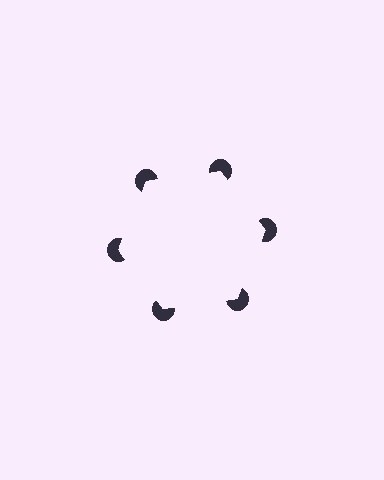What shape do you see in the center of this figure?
An illusory hexagon — its edges are inferred from the aligned wedge cuts in the pac-man discs, not physically drawn.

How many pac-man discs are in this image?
There are 6 — one at each vertex of the illusory hexagon.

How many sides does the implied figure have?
6 sides.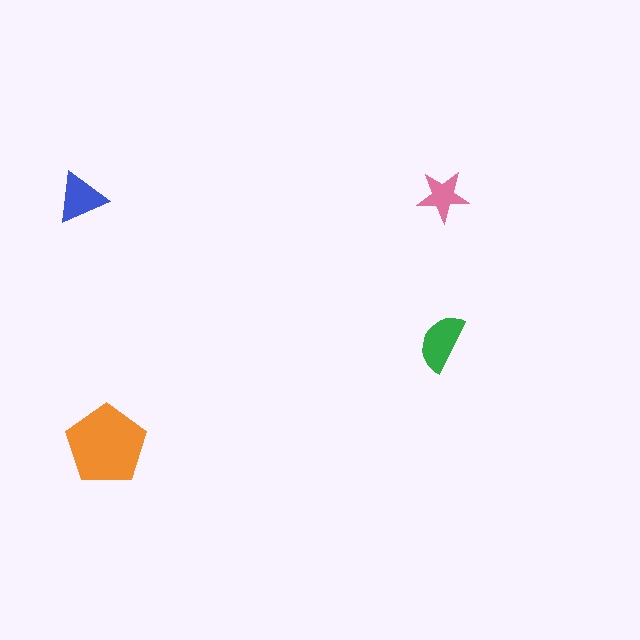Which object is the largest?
The orange pentagon.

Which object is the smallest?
The pink star.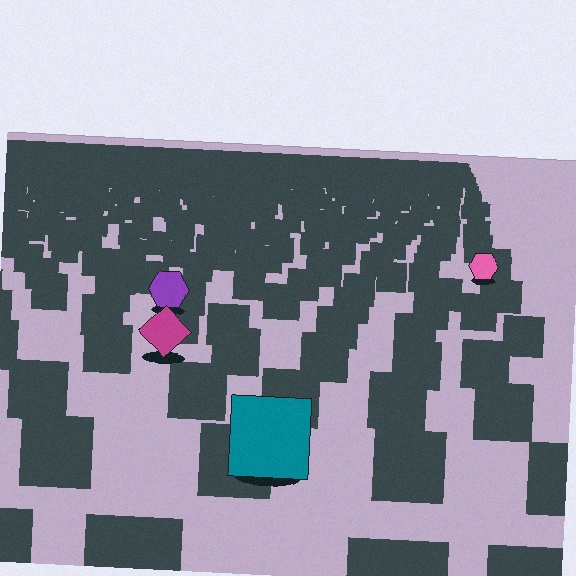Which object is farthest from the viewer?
The pink hexagon is farthest from the viewer. It appears smaller and the ground texture around it is denser.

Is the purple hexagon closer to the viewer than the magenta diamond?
No. The magenta diamond is closer — you can tell from the texture gradient: the ground texture is coarser near it.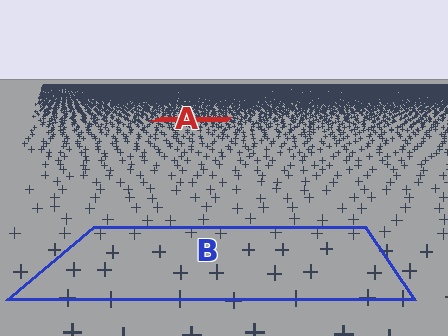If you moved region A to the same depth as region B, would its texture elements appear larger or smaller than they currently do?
They would appear larger. At a closer depth, the same texture elements are projected at a bigger on-screen size.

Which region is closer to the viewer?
Region B is closer. The texture elements there are larger and more spread out.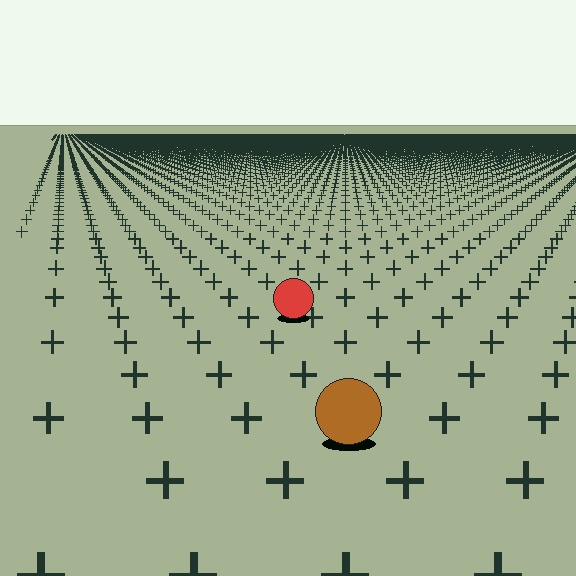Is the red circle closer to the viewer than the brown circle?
No. The brown circle is closer — you can tell from the texture gradient: the ground texture is coarser near it.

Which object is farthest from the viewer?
The red circle is farthest from the viewer. It appears smaller and the ground texture around it is denser.